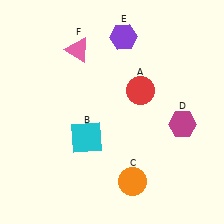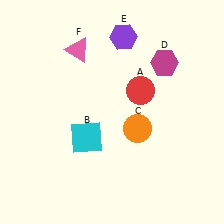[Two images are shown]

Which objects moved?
The objects that moved are: the orange circle (C), the magenta hexagon (D).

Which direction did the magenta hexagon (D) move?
The magenta hexagon (D) moved up.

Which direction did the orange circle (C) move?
The orange circle (C) moved up.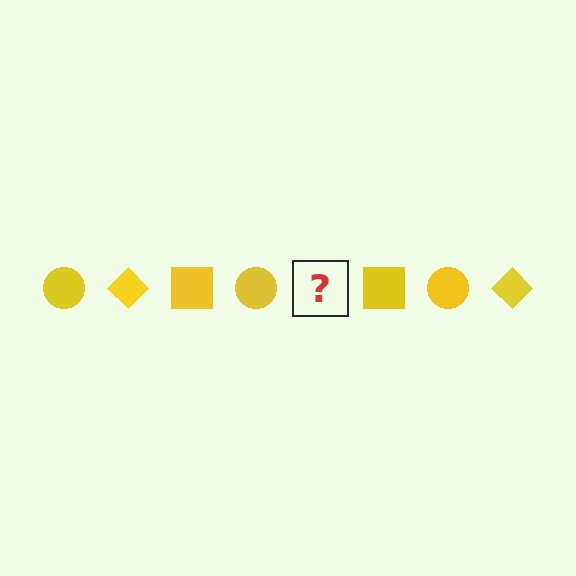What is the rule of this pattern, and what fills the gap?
The rule is that the pattern cycles through circle, diamond, square shapes in yellow. The gap should be filled with a yellow diamond.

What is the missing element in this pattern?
The missing element is a yellow diamond.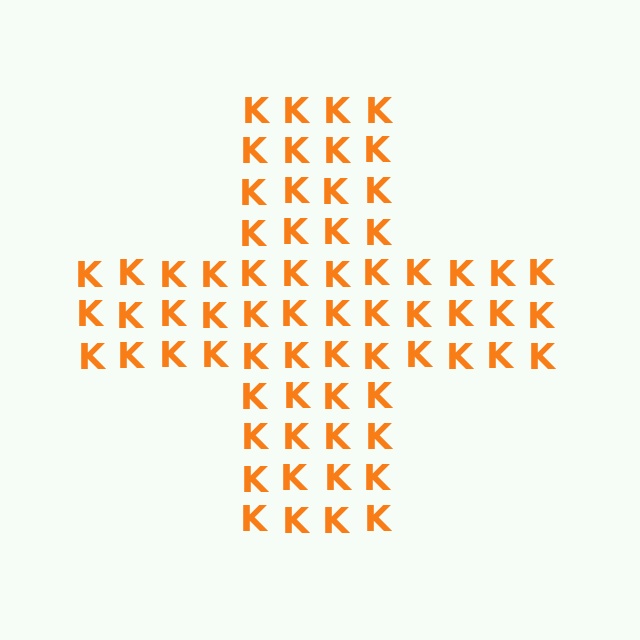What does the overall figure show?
The overall figure shows a cross.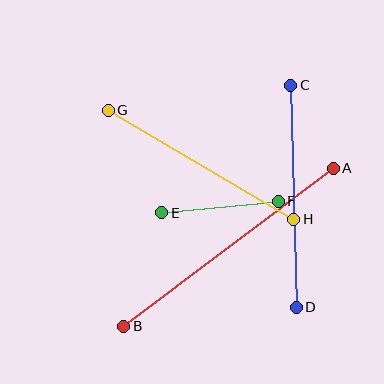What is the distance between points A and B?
The distance is approximately 262 pixels.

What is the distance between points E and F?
The distance is approximately 117 pixels.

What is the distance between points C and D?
The distance is approximately 222 pixels.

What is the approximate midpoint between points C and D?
The midpoint is at approximately (293, 196) pixels.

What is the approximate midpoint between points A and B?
The midpoint is at approximately (228, 247) pixels.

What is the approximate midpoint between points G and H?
The midpoint is at approximately (201, 165) pixels.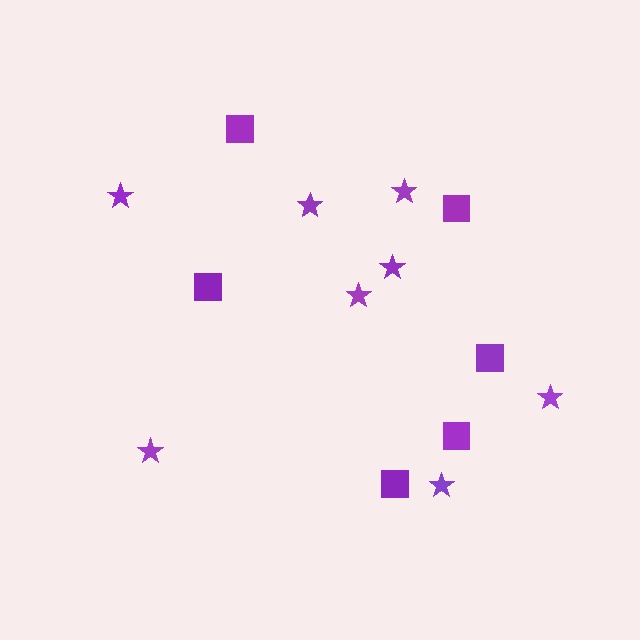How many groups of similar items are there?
There are 2 groups: one group of stars (8) and one group of squares (6).